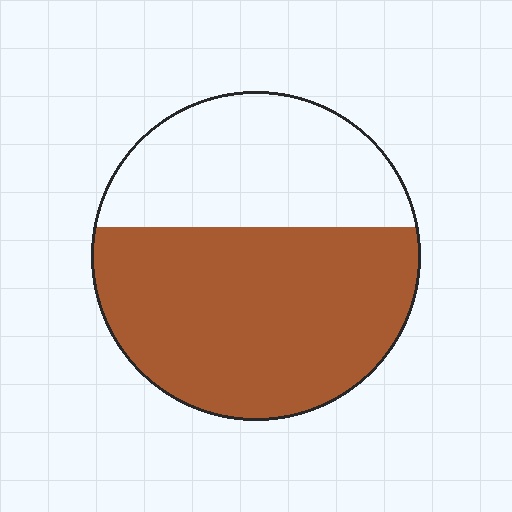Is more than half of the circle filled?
Yes.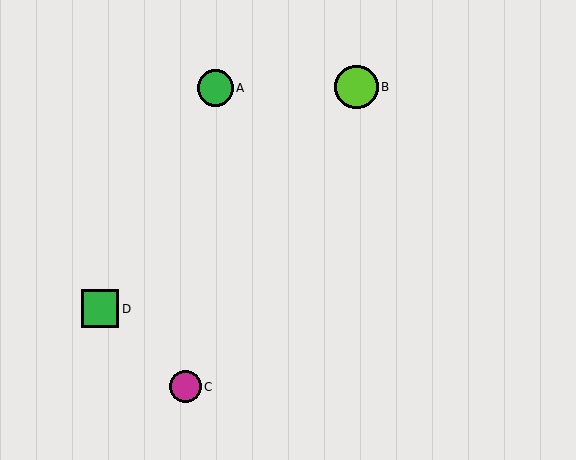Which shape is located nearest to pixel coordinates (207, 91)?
The green circle (labeled A) at (215, 88) is nearest to that location.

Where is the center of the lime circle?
The center of the lime circle is at (356, 87).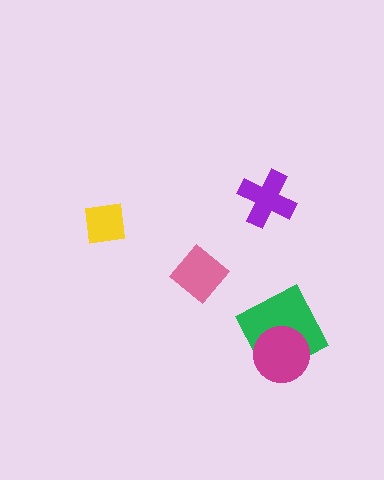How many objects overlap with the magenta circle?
1 object overlaps with the magenta circle.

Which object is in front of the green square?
The magenta circle is in front of the green square.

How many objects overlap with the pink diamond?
0 objects overlap with the pink diamond.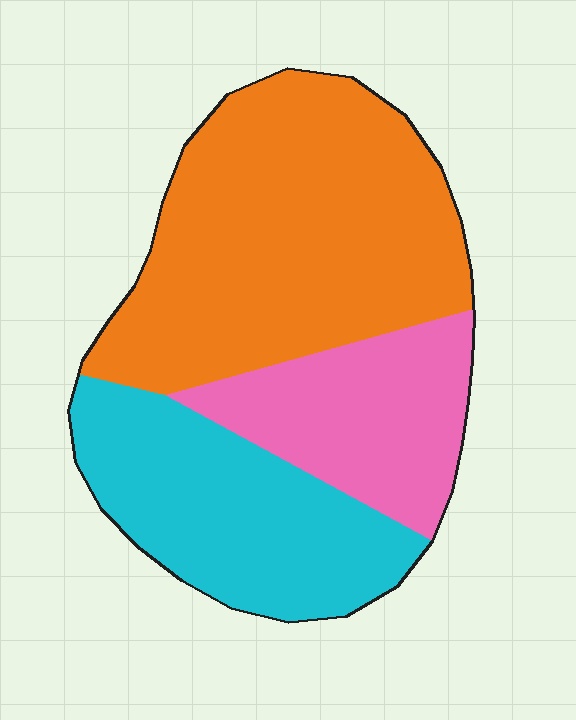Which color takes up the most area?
Orange, at roughly 50%.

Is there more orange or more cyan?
Orange.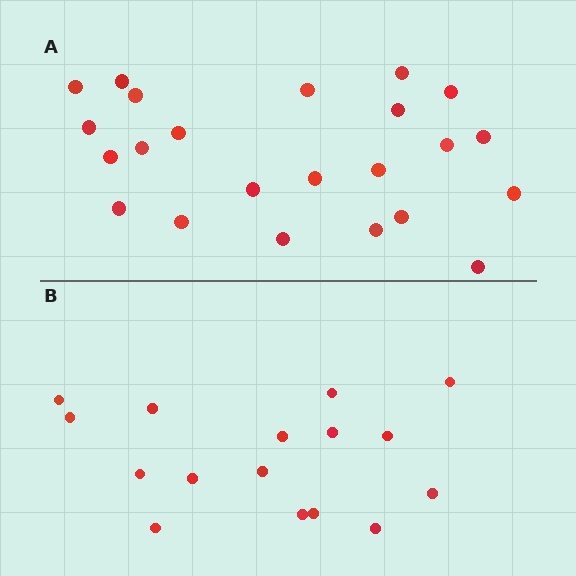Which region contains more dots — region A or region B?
Region A (the top region) has more dots.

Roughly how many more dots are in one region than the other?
Region A has roughly 8 or so more dots than region B.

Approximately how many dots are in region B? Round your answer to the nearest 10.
About 20 dots. (The exact count is 16, which rounds to 20.)